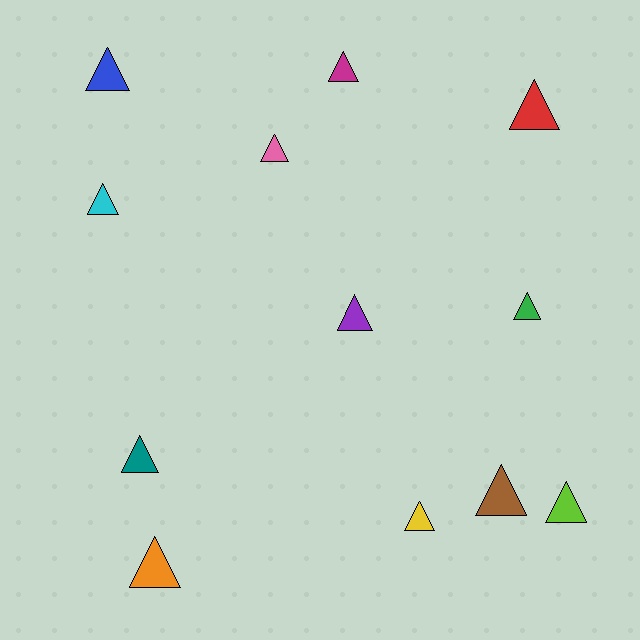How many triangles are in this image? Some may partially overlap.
There are 12 triangles.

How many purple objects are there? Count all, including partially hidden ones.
There is 1 purple object.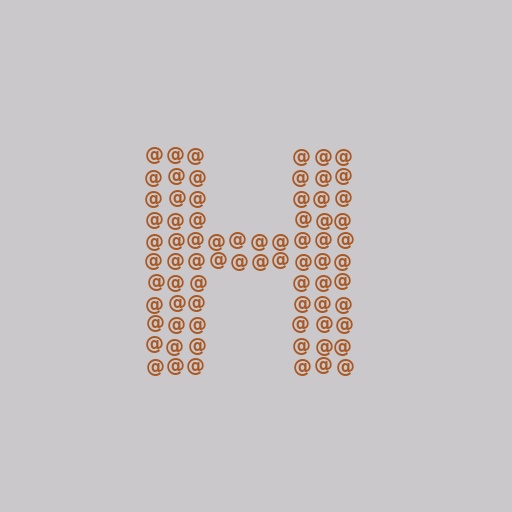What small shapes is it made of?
It is made of small at signs.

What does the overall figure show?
The overall figure shows the letter H.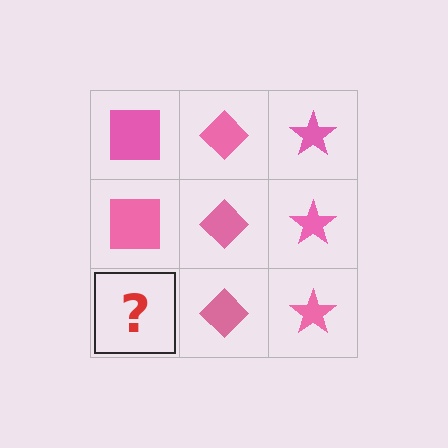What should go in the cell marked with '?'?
The missing cell should contain a pink square.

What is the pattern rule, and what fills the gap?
The rule is that each column has a consistent shape. The gap should be filled with a pink square.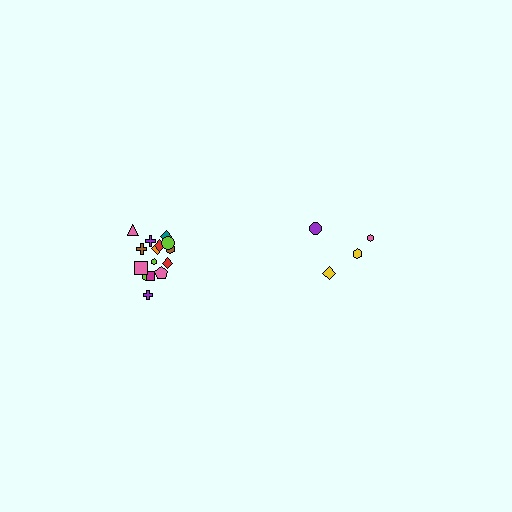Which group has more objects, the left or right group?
The left group.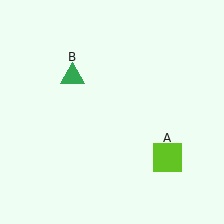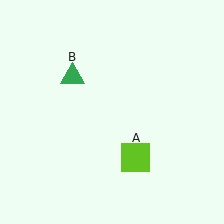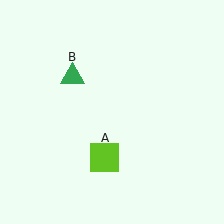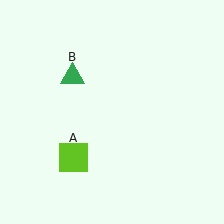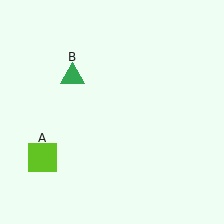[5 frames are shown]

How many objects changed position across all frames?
1 object changed position: lime square (object A).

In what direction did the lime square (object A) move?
The lime square (object A) moved left.